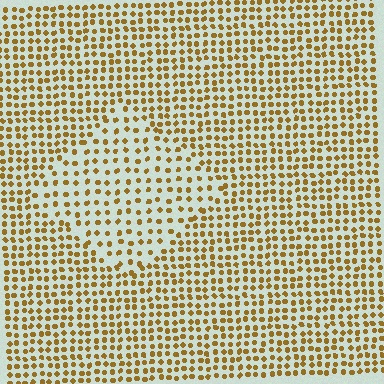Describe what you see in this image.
The image contains small brown elements arranged at two different densities. A diamond-shaped region is visible where the elements are less densely packed than the surrounding area.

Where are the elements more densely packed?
The elements are more densely packed outside the diamond boundary.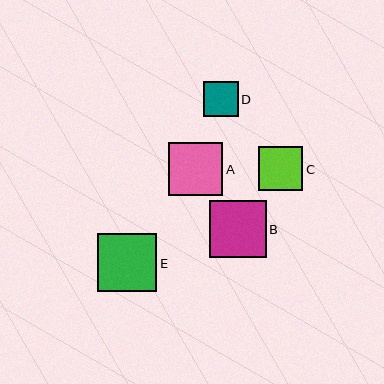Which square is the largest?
Square E is the largest with a size of approximately 59 pixels.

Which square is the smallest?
Square D is the smallest with a size of approximately 34 pixels.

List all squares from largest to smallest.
From largest to smallest: E, B, A, C, D.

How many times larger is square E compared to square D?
Square E is approximately 1.7 times the size of square D.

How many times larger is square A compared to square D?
Square A is approximately 1.6 times the size of square D.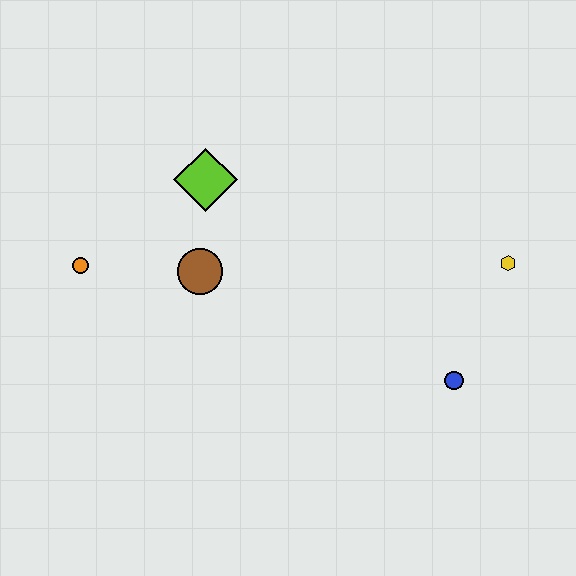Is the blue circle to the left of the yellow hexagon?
Yes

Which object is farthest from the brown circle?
The yellow hexagon is farthest from the brown circle.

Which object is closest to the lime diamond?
The brown circle is closest to the lime diamond.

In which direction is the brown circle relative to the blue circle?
The brown circle is to the left of the blue circle.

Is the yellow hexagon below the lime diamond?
Yes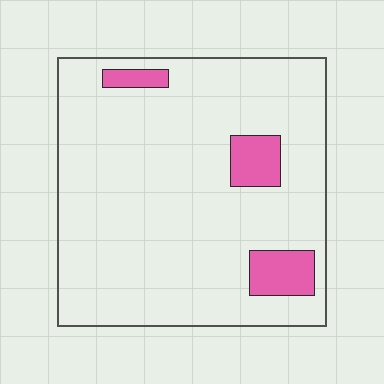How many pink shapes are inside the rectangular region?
3.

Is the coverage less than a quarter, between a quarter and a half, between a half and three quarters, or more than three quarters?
Less than a quarter.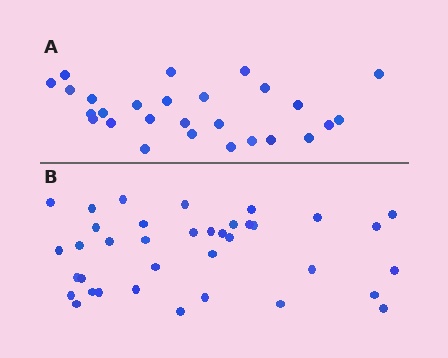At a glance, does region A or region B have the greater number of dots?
Region B (the bottom region) has more dots.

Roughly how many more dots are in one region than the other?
Region B has roughly 10 or so more dots than region A.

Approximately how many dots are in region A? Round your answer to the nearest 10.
About 30 dots. (The exact count is 27, which rounds to 30.)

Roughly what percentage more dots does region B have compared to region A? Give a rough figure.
About 35% more.